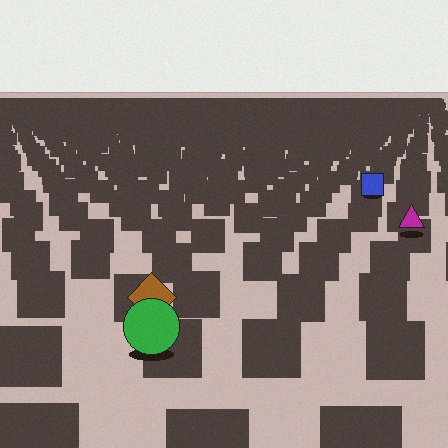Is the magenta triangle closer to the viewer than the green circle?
No. The green circle is closer — you can tell from the texture gradient: the ground texture is coarser near it.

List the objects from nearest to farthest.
From nearest to farthest: the green circle, the brown diamond, the magenta triangle, the blue square.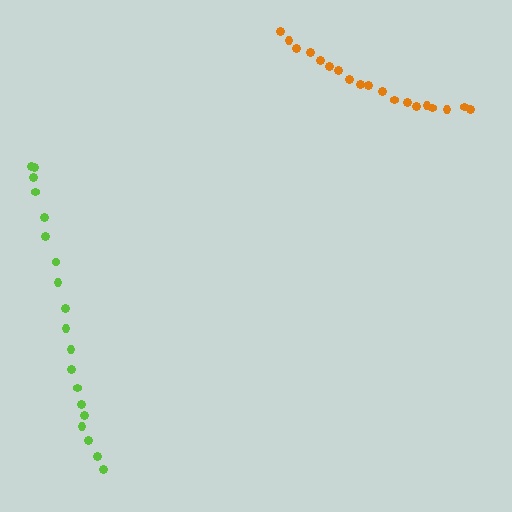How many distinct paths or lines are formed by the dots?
There are 2 distinct paths.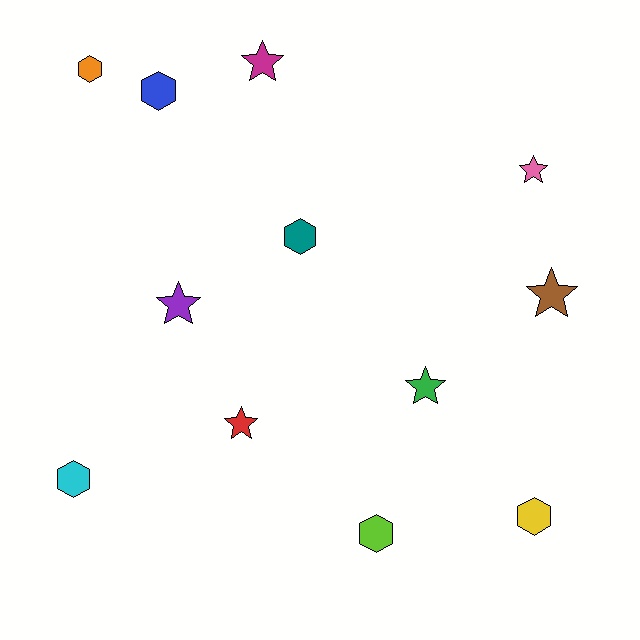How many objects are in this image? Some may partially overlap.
There are 12 objects.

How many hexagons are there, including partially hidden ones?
There are 6 hexagons.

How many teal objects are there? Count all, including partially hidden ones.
There is 1 teal object.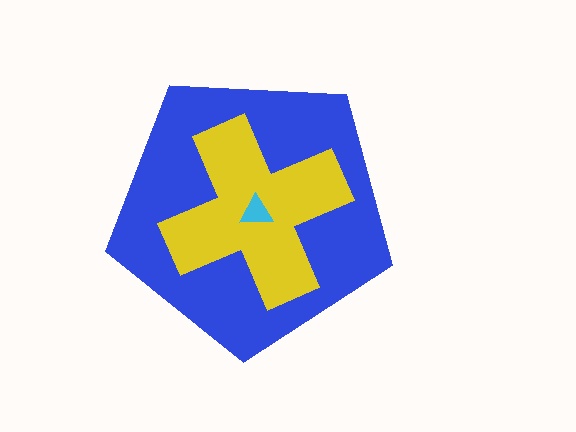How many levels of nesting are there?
3.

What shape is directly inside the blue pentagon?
The yellow cross.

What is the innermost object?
The cyan triangle.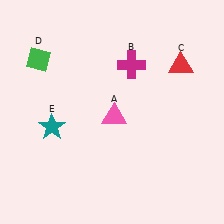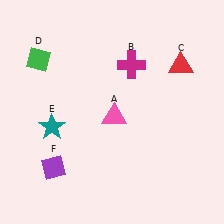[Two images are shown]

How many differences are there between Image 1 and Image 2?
There is 1 difference between the two images.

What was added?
A purple diamond (F) was added in Image 2.